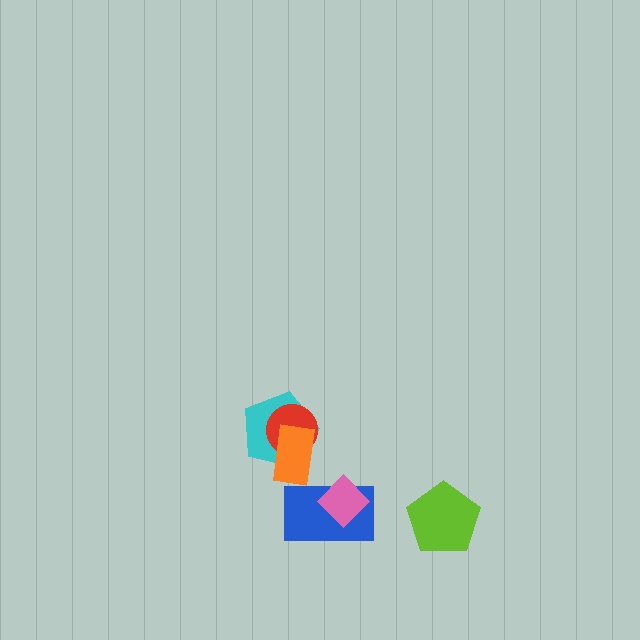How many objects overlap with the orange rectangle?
2 objects overlap with the orange rectangle.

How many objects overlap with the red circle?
2 objects overlap with the red circle.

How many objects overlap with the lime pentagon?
0 objects overlap with the lime pentagon.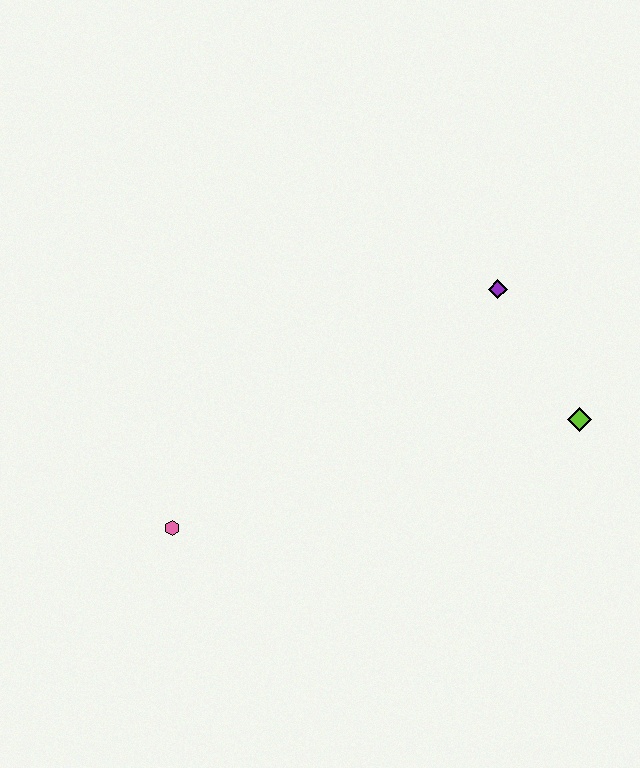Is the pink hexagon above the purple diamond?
No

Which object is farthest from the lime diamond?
The pink hexagon is farthest from the lime diamond.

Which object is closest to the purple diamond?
The lime diamond is closest to the purple diamond.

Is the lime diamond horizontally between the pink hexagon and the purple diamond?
No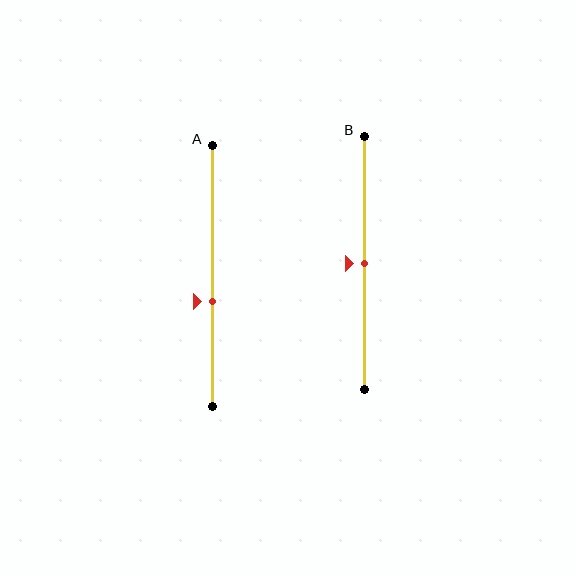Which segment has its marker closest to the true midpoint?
Segment B has its marker closest to the true midpoint.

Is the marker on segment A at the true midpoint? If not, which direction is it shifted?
No, the marker on segment A is shifted downward by about 10% of the segment length.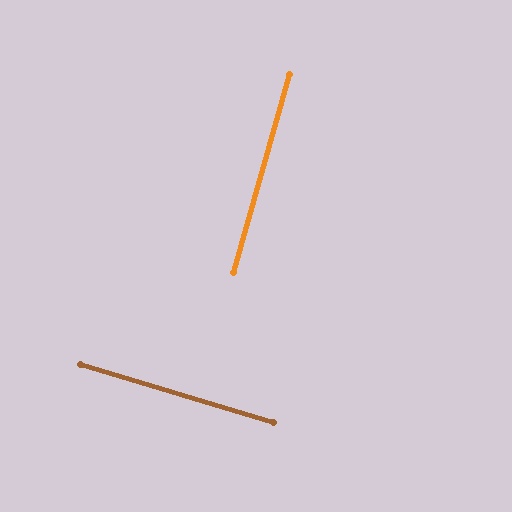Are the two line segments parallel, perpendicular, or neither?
Perpendicular — they meet at approximately 89°.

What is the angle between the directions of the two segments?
Approximately 89 degrees.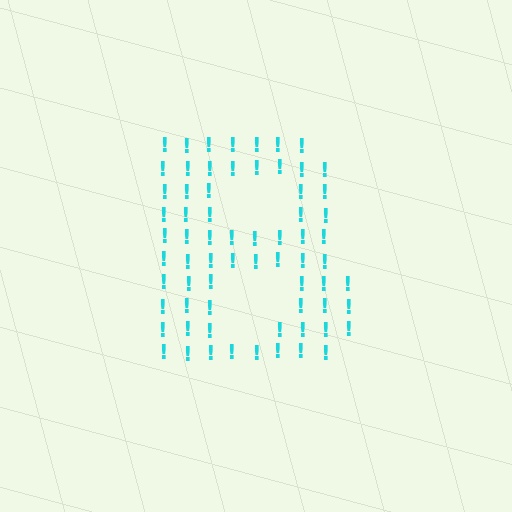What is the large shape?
The large shape is the letter B.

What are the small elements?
The small elements are exclamation marks.